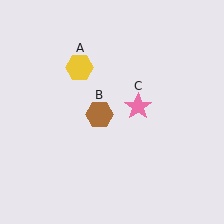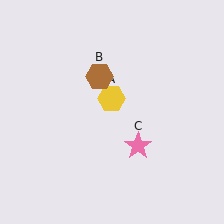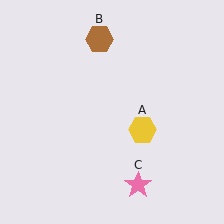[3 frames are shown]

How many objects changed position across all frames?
3 objects changed position: yellow hexagon (object A), brown hexagon (object B), pink star (object C).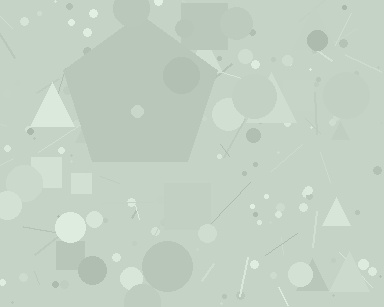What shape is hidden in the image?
A pentagon is hidden in the image.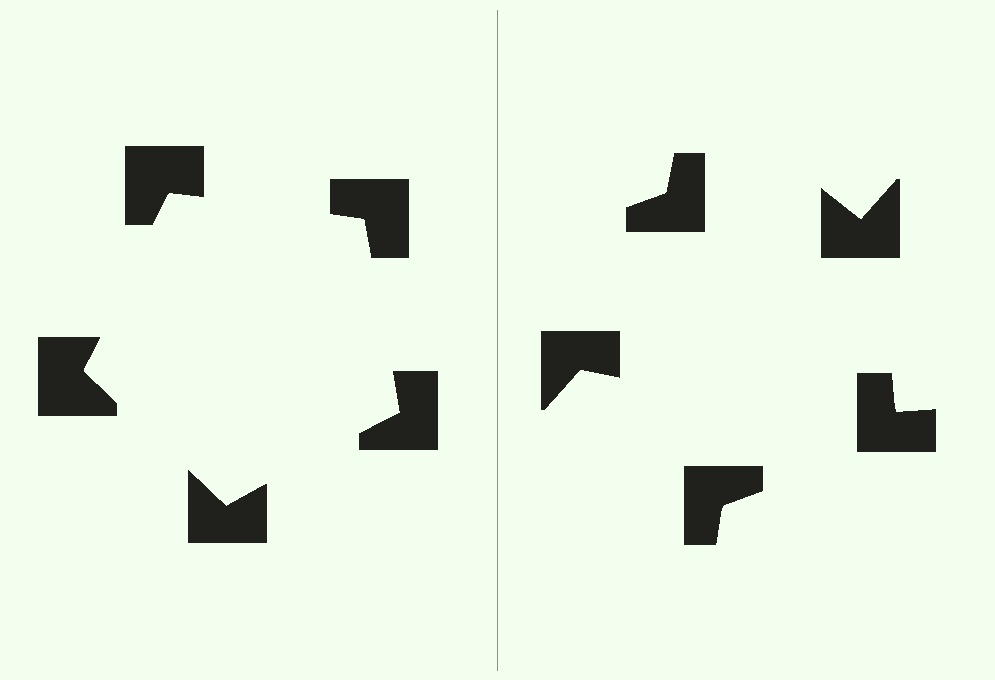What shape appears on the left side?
An illusory pentagon.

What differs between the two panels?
The notched squares are positioned identically on both sides; only the wedge orientations differ. On the left they align to a pentagon; on the right they are misaligned.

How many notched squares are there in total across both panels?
10 — 5 on each side.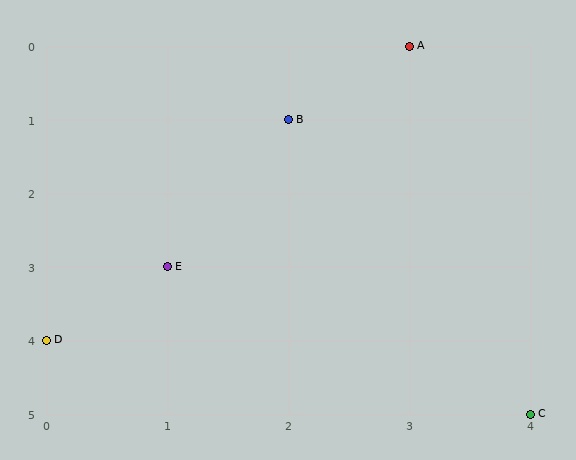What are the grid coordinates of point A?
Point A is at grid coordinates (3, 0).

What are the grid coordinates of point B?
Point B is at grid coordinates (2, 1).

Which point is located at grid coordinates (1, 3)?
Point E is at (1, 3).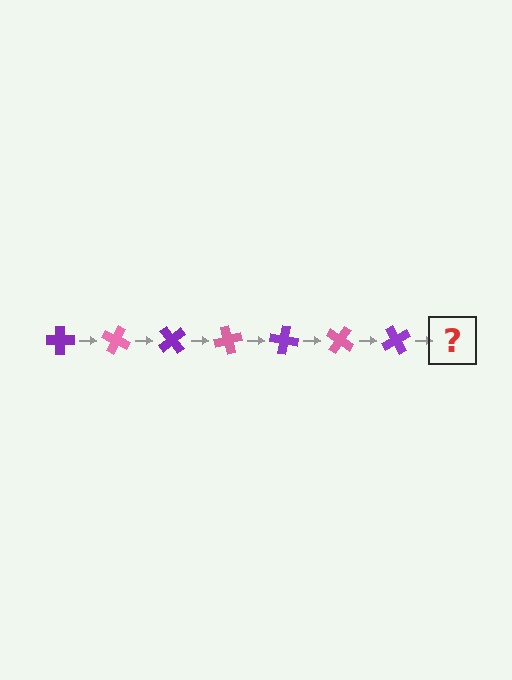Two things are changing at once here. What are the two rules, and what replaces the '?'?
The two rules are that it rotates 25 degrees each step and the color cycles through purple and pink. The '?' should be a pink cross, rotated 175 degrees from the start.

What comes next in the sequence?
The next element should be a pink cross, rotated 175 degrees from the start.